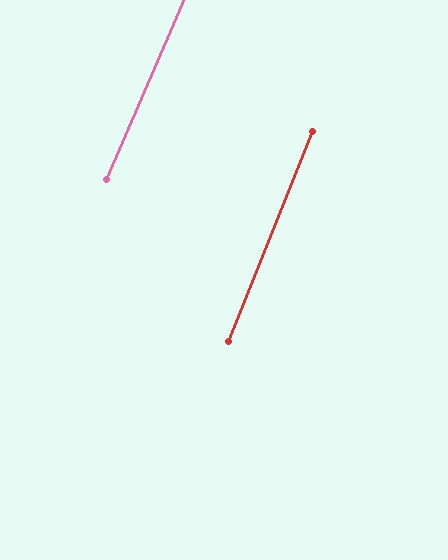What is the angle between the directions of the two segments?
Approximately 1 degree.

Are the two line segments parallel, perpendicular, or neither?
Parallel — their directions differ by only 1.5°.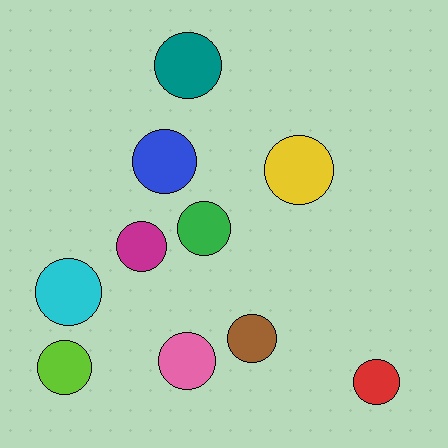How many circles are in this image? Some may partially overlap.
There are 10 circles.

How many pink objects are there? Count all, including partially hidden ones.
There is 1 pink object.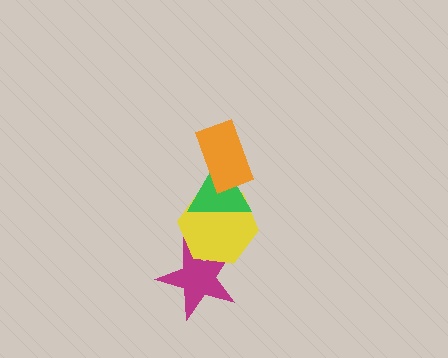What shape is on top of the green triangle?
The orange rectangle is on top of the green triangle.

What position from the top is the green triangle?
The green triangle is 2nd from the top.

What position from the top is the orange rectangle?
The orange rectangle is 1st from the top.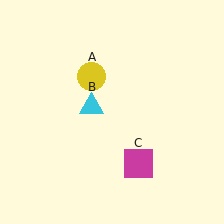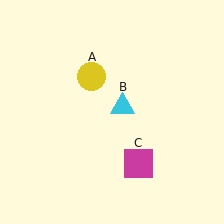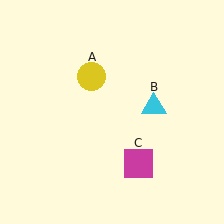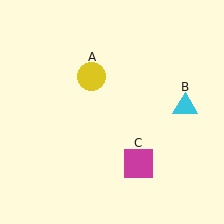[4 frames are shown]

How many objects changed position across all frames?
1 object changed position: cyan triangle (object B).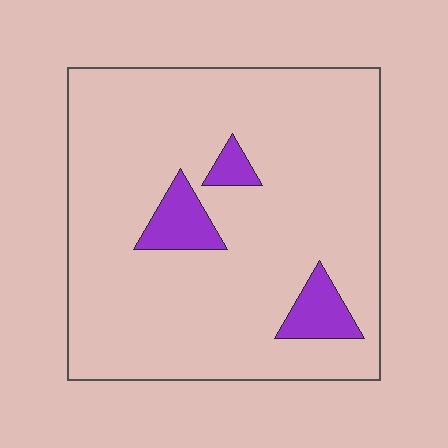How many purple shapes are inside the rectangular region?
3.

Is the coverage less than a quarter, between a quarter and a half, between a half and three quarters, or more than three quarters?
Less than a quarter.